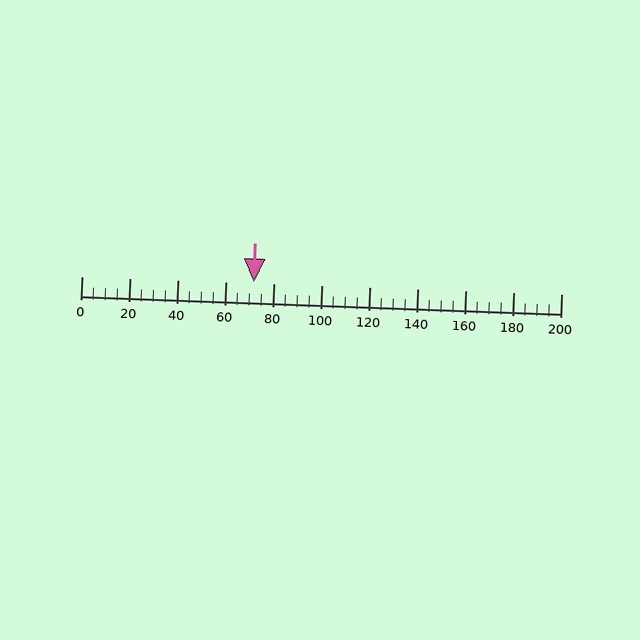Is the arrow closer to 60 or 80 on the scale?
The arrow is closer to 80.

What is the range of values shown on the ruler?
The ruler shows values from 0 to 200.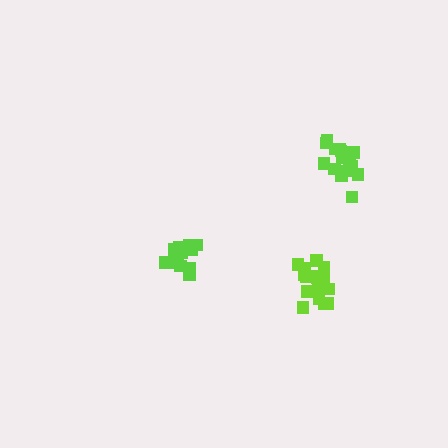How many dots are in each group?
Group 1: 15 dots, Group 2: 18 dots, Group 3: 20 dots (53 total).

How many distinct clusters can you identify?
There are 3 distinct clusters.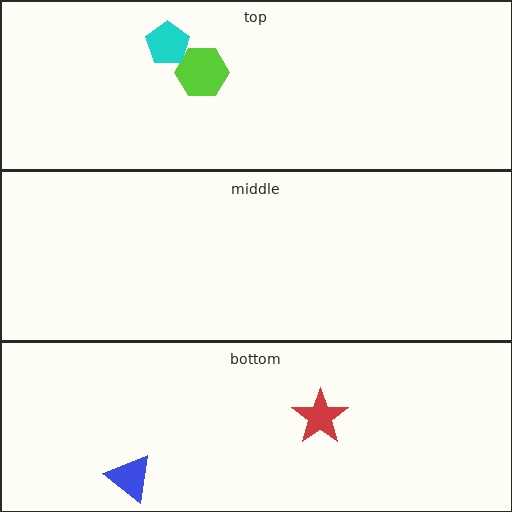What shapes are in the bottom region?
The red star, the blue triangle.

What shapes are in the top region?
The lime hexagon, the cyan pentagon.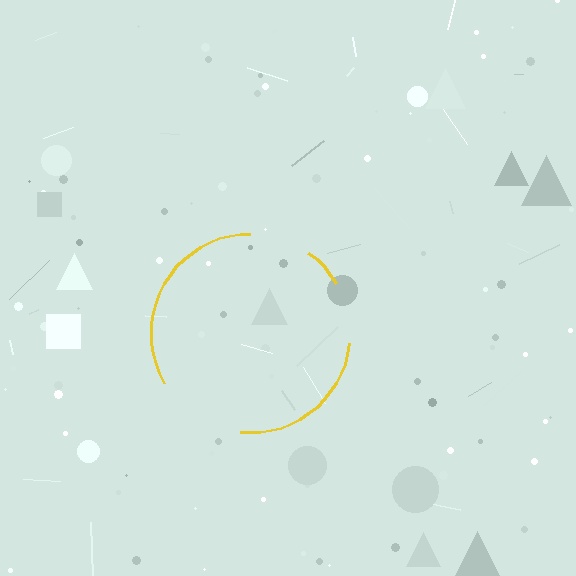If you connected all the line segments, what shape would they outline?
They would outline a circle.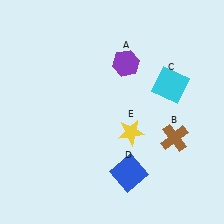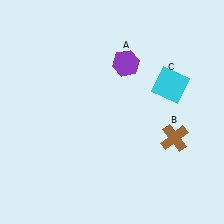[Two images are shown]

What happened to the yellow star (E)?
The yellow star (E) was removed in Image 2. It was in the bottom-right area of Image 1.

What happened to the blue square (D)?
The blue square (D) was removed in Image 2. It was in the bottom-right area of Image 1.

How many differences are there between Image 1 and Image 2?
There are 2 differences between the two images.